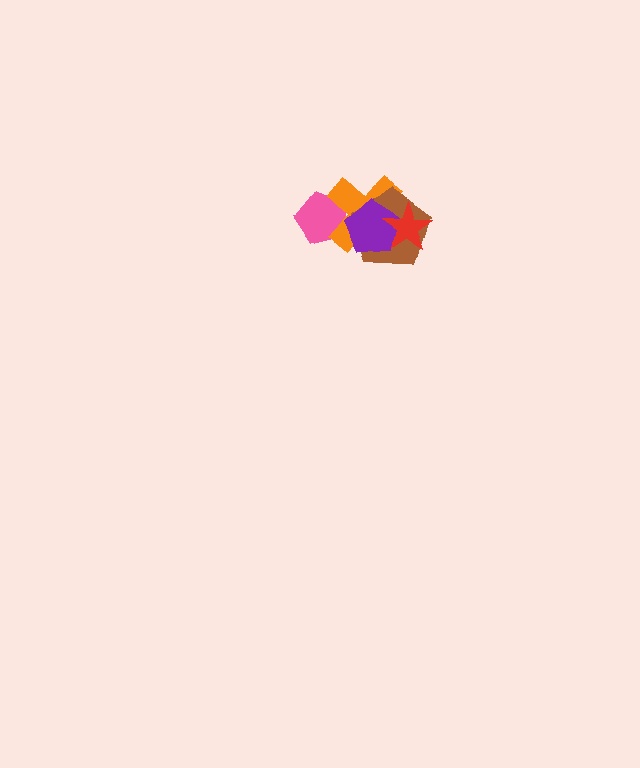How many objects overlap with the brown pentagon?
3 objects overlap with the brown pentagon.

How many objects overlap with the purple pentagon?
3 objects overlap with the purple pentagon.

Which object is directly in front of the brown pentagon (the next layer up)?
The purple pentagon is directly in front of the brown pentagon.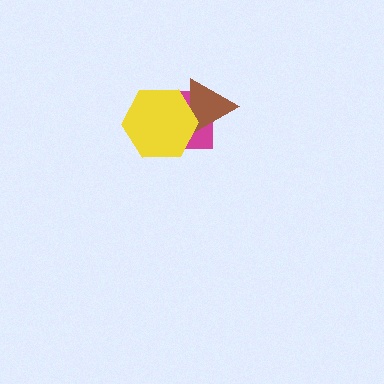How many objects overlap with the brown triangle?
2 objects overlap with the brown triangle.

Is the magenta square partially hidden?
Yes, it is partially covered by another shape.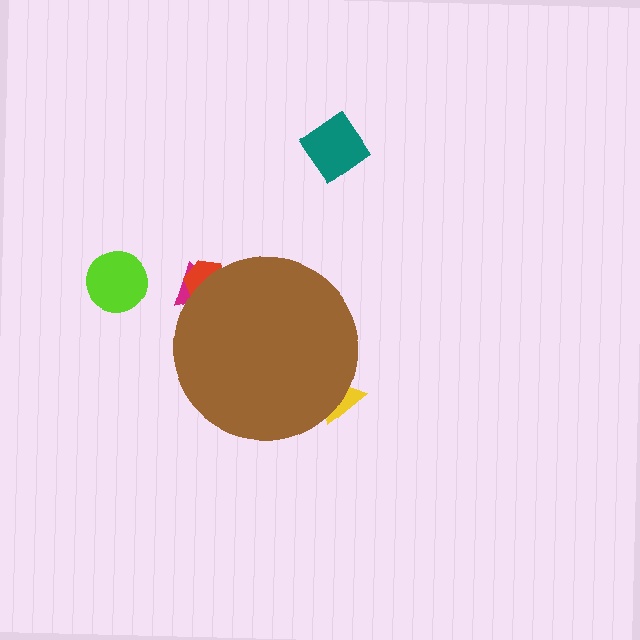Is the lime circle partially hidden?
No, the lime circle is fully visible.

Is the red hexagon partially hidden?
Yes, the red hexagon is partially hidden behind the brown circle.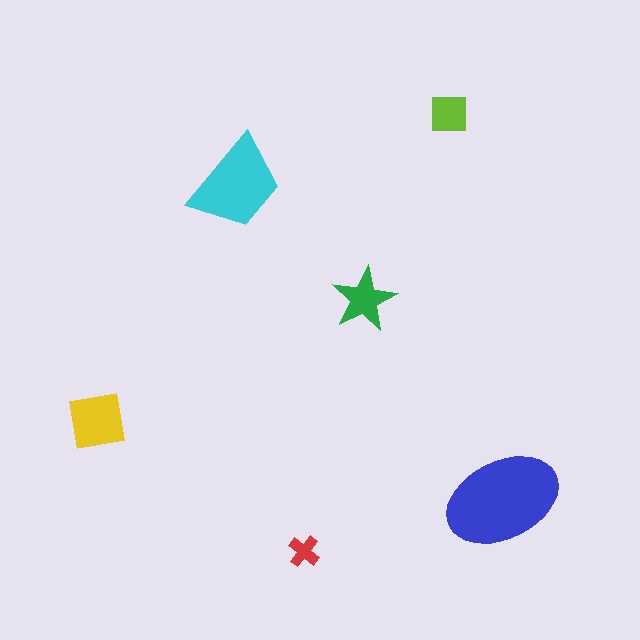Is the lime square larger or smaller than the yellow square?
Smaller.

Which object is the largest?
The blue ellipse.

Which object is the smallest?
The red cross.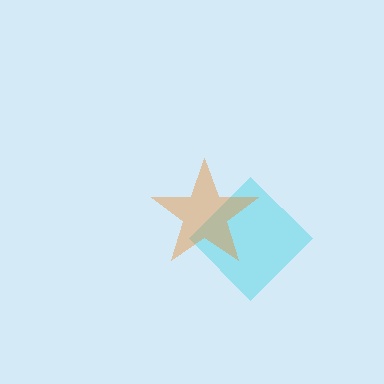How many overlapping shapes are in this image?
There are 2 overlapping shapes in the image.